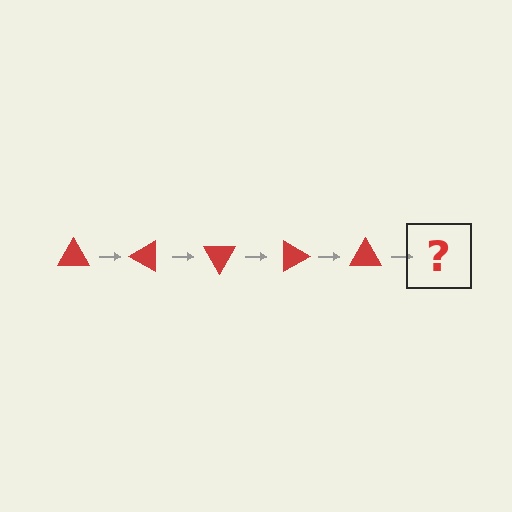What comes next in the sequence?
The next element should be a red triangle rotated 150 degrees.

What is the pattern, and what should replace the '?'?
The pattern is that the triangle rotates 30 degrees each step. The '?' should be a red triangle rotated 150 degrees.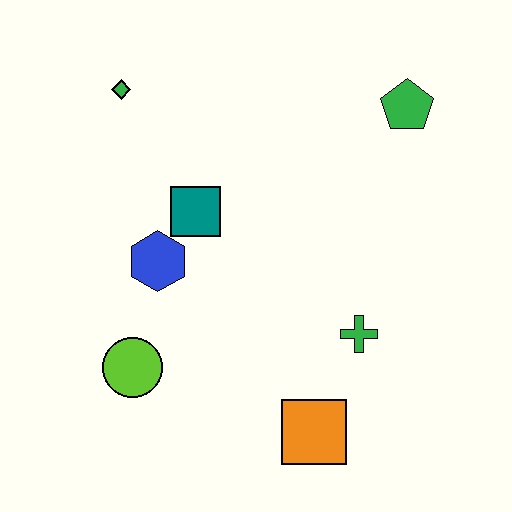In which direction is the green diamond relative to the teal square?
The green diamond is above the teal square.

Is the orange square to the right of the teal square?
Yes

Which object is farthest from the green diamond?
The orange square is farthest from the green diamond.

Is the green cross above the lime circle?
Yes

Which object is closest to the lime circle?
The blue hexagon is closest to the lime circle.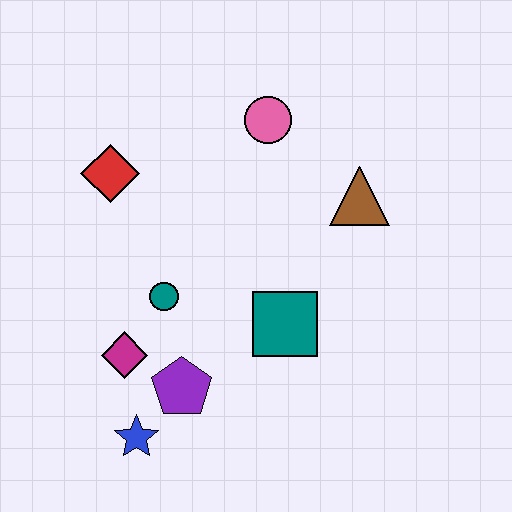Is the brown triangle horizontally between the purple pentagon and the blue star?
No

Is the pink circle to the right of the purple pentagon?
Yes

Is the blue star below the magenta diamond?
Yes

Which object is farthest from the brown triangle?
The blue star is farthest from the brown triangle.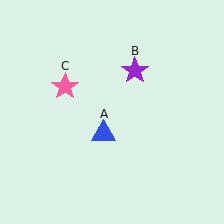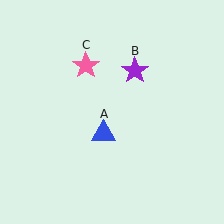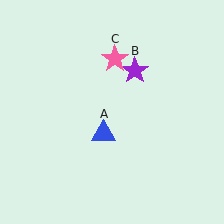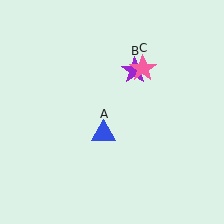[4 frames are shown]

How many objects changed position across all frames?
1 object changed position: pink star (object C).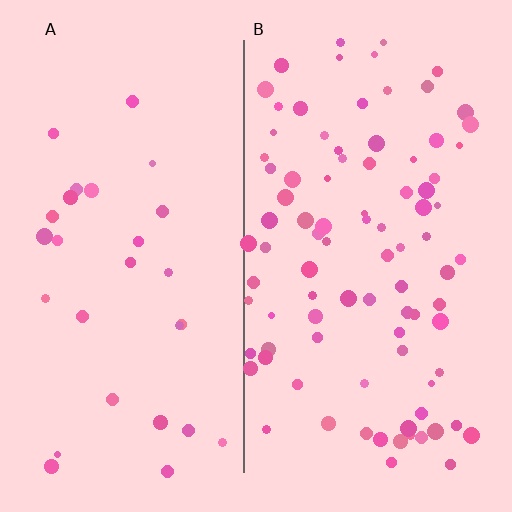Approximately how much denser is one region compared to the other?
Approximately 3.2× — region B over region A.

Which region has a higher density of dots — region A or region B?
B (the right).